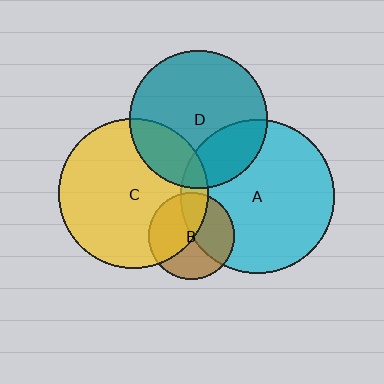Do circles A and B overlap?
Yes.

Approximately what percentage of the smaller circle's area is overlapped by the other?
Approximately 45%.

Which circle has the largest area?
Circle A (cyan).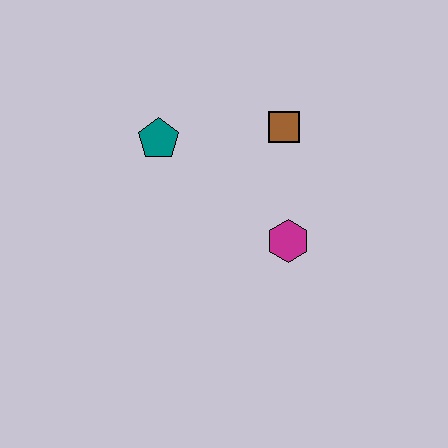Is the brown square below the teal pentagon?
No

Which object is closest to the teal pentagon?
The brown square is closest to the teal pentagon.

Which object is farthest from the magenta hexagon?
The teal pentagon is farthest from the magenta hexagon.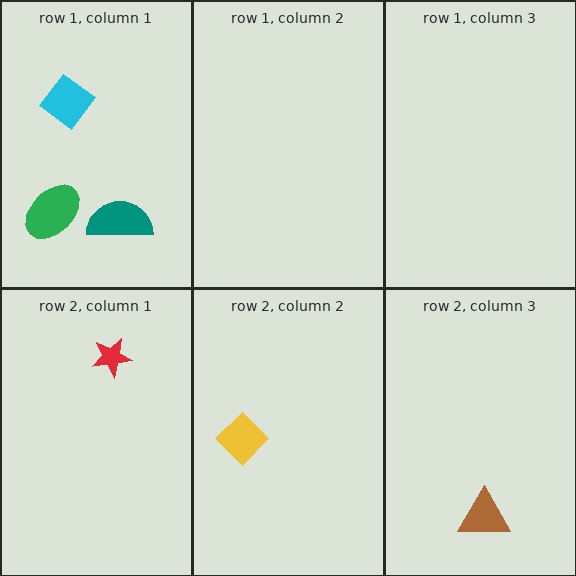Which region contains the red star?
The row 2, column 1 region.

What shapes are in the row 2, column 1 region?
The red star.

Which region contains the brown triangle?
The row 2, column 3 region.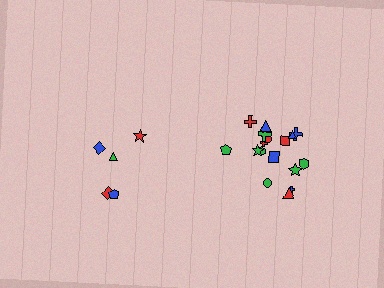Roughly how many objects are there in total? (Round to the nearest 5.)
Roughly 25 objects in total.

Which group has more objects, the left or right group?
The right group.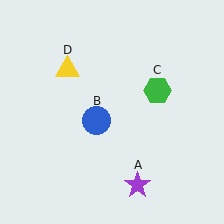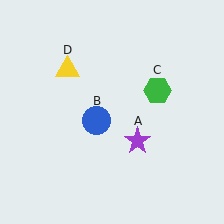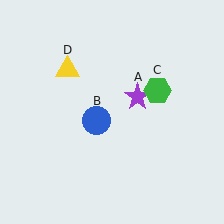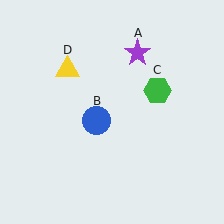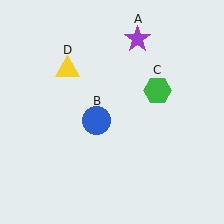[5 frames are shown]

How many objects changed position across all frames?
1 object changed position: purple star (object A).